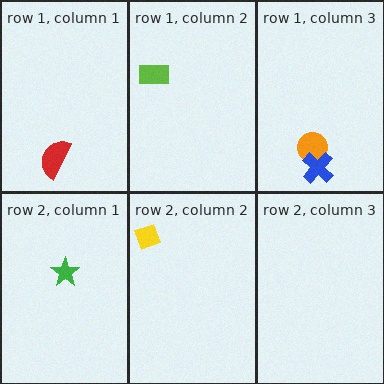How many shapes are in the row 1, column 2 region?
1.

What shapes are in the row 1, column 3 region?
The orange circle, the blue cross.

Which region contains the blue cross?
The row 1, column 3 region.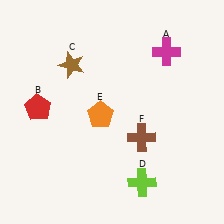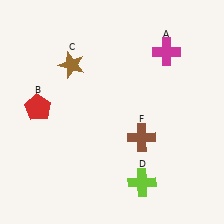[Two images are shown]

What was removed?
The orange pentagon (E) was removed in Image 2.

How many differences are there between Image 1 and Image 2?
There is 1 difference between the two images.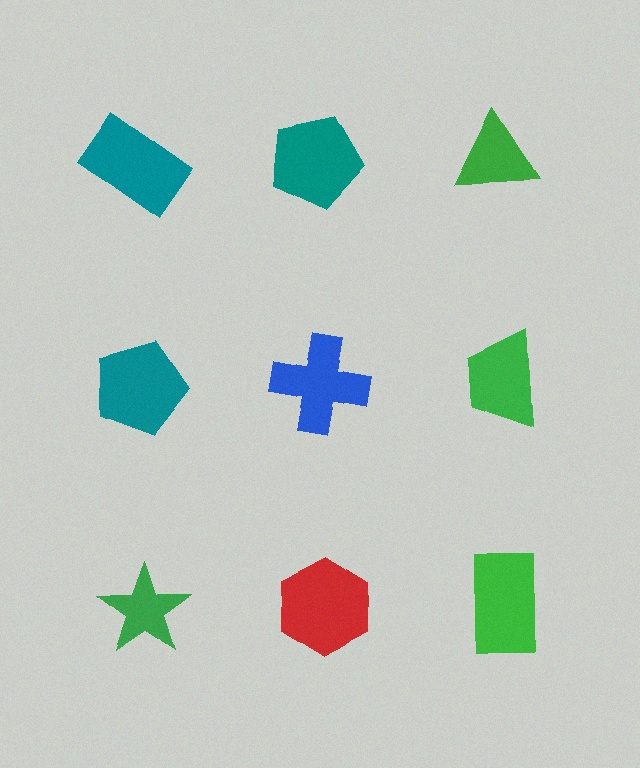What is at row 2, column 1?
A teal pentagon.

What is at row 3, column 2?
A red hexagon.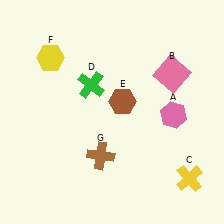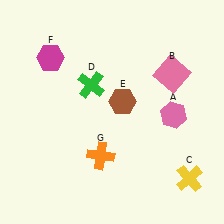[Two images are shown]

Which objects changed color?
F changed from yellow to magenta. G changed from brown to orange.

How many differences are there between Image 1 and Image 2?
There are 2 differences between the two images.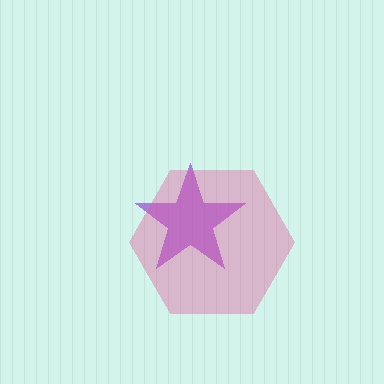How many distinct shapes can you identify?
There are 2 distinct shapes: a purple star, a pink hexagon.